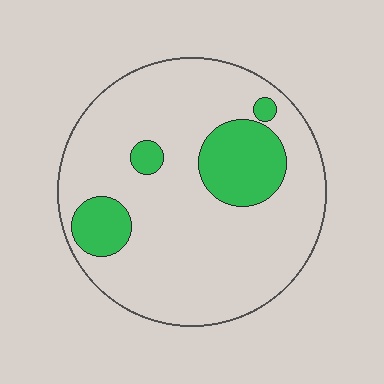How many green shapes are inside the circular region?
4.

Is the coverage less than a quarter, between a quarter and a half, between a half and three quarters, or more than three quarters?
Less than a quarter.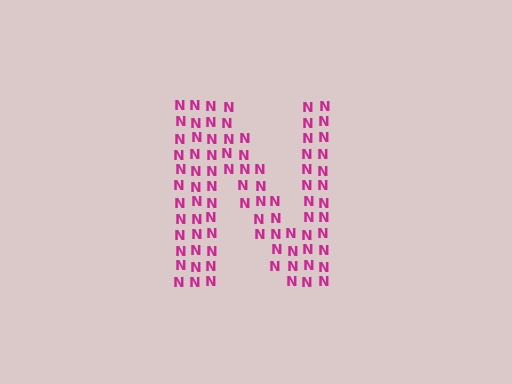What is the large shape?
The large shape is the letter N.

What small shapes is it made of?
It is made of small letter N's.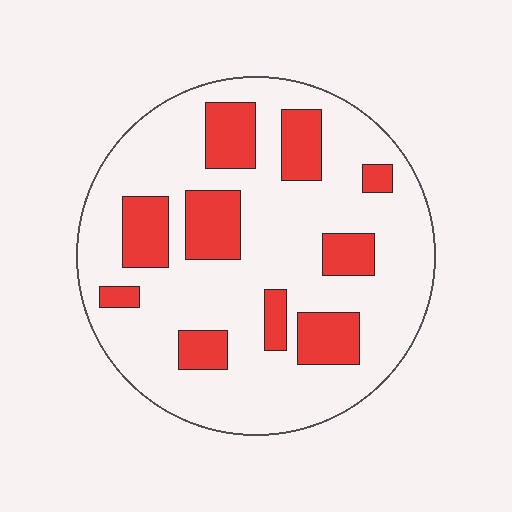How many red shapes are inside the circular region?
10.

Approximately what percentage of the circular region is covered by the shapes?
Approximately 25%.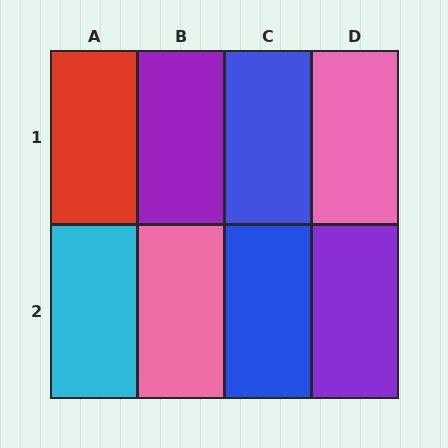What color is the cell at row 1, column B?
Purple.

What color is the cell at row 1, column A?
Red.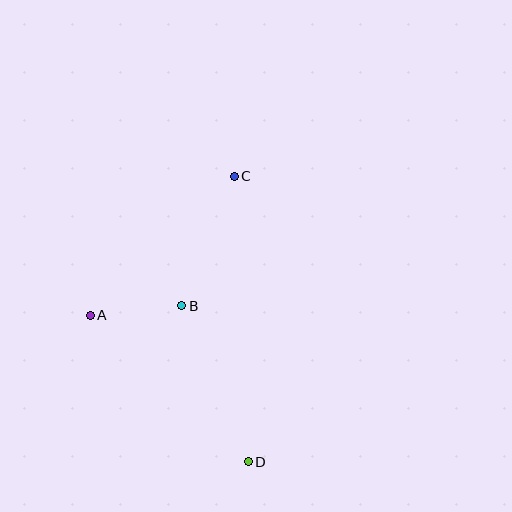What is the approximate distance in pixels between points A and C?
The distance between A and C is approximately 200 pixels.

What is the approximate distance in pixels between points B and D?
The distance between B and D is approximately 169 pixels.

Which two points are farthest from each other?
Points C and D are farthest from each other.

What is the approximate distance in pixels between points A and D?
The distance between A and D is approximately 215 pixels.